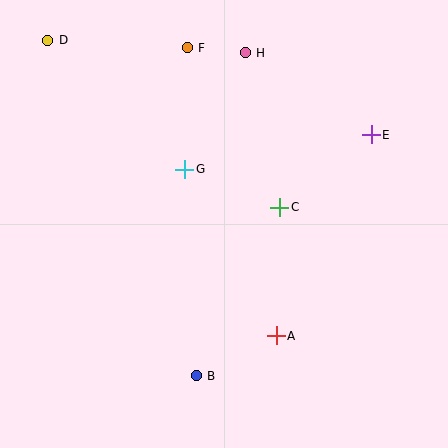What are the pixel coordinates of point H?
Point H is at (245, 53).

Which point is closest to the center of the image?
Point C at (280, 207) is closest to the center.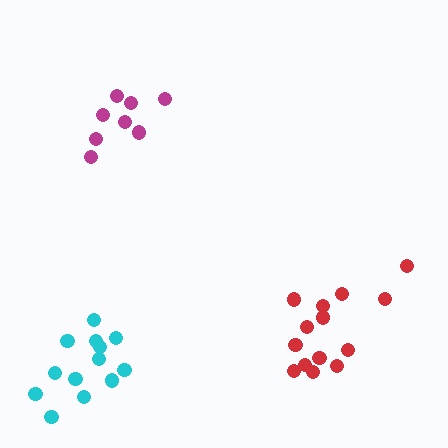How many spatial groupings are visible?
There are 3 spatial groupings.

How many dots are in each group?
Group 1: 8 dots, Group 2: 14 dots, Group 3: 13 dots (35 total).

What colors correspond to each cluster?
The clusters are colored: magenta, red, cyan.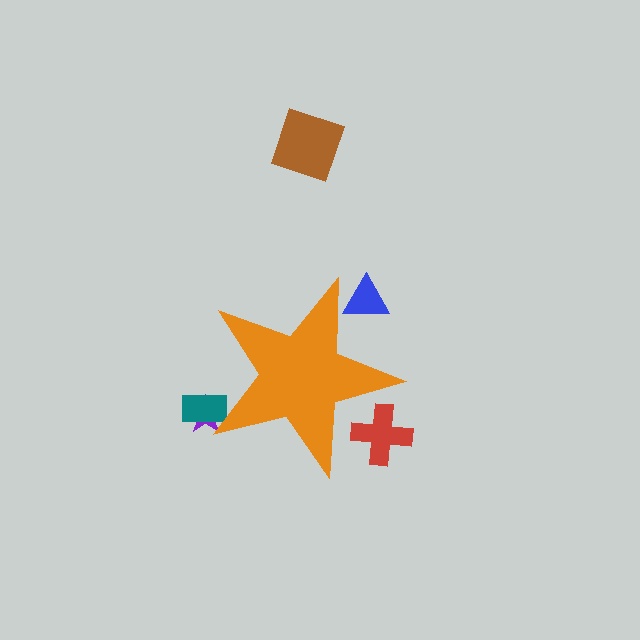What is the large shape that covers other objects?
An orange star.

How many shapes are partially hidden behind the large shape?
4 shapes are partially hidden.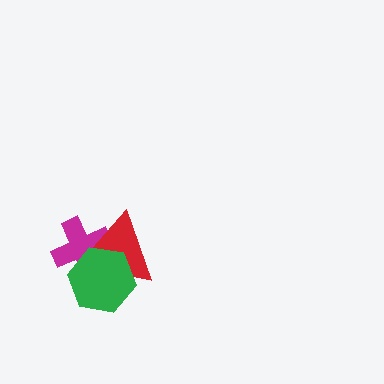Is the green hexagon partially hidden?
No, no other shape covers it.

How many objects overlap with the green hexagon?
2 objects overlap with the green hexagon.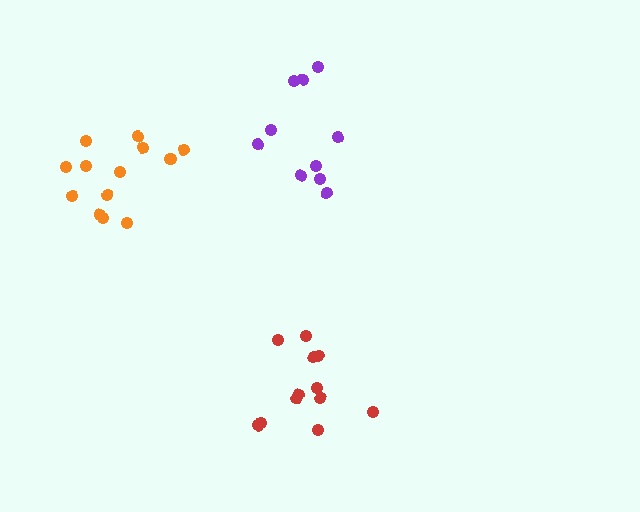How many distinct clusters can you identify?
There are 3 distinct clusters.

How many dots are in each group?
Group 1: 10 dots, Group 2: 12 dots, Group 3: 14 dots (36 total).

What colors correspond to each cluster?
The clusters are colored: purple, red, orange.